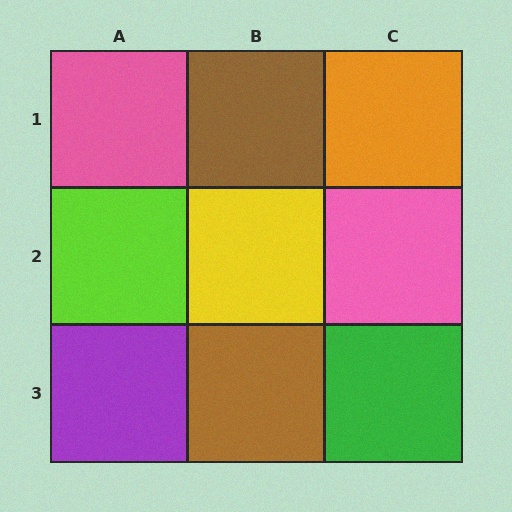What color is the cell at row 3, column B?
Brown.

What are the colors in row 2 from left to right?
Lime, yellow, pink.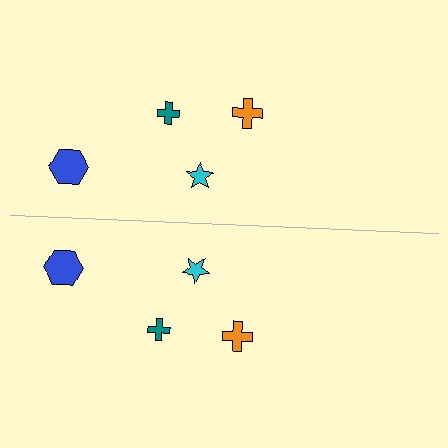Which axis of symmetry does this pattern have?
The pattern has a horizontal axis of symmetry running through the center of the image.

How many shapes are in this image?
There are 8 shapes in this image.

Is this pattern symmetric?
Yes, this pattern has bilateral (reflection) symmetry.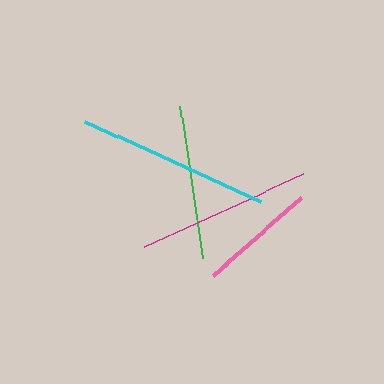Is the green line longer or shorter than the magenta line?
The magenta line is longer than the green line.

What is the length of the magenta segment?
The magenta segment is approximately 174 pixels long.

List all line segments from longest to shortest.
From longest to shortest: cyan, magenta, green, pink.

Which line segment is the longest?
The cyan line is the longest at approximately 194 pixels.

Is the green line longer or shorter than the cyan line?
The cyan line is longer than the green line.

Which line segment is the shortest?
The pink line is the shortest at approximately 118 pixels.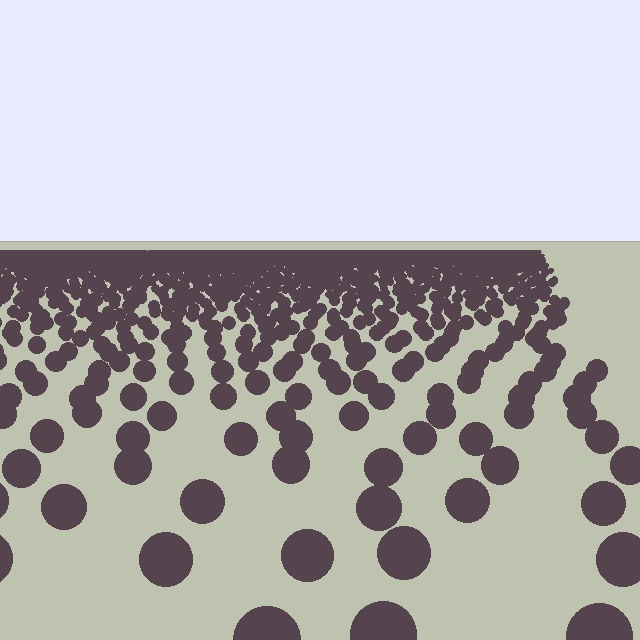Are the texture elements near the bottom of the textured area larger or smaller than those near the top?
Larger. Near the bottom, elements are closer to the viewer and appear at a bigger on-screen size.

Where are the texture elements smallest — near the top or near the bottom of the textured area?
Near the top.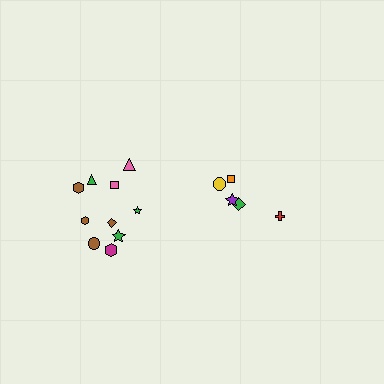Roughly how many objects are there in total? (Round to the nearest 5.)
Roughly 15 objects in total.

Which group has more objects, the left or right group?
The left group.